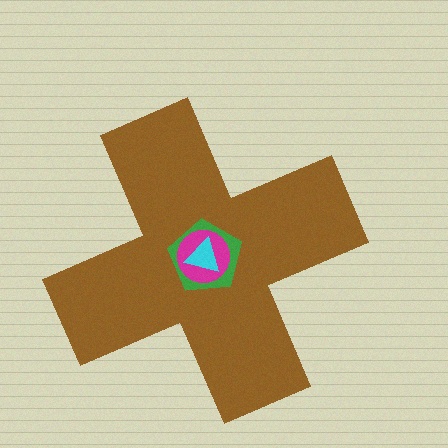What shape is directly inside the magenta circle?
The cyan triangle.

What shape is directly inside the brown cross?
The green pentagon.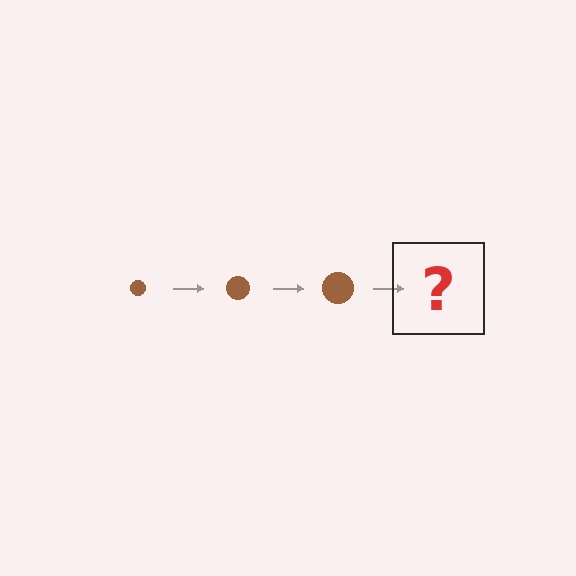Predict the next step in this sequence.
The next step is a brown circle, larger than the previous one.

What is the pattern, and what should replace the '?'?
The pattern is that the circle gets progressively larger each step. The '?' should be a brown circle, larger than the previous one.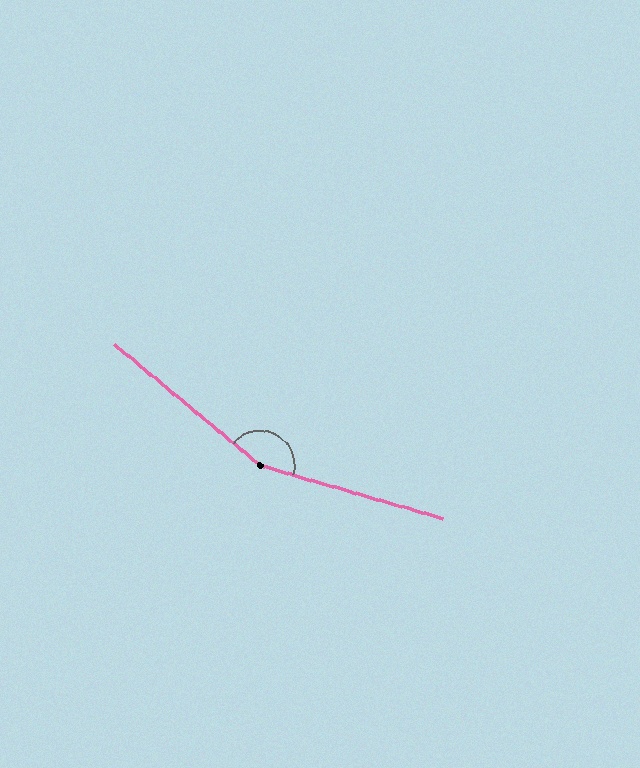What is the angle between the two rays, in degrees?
Approximately 156 degrees.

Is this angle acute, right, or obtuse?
It is obtuse.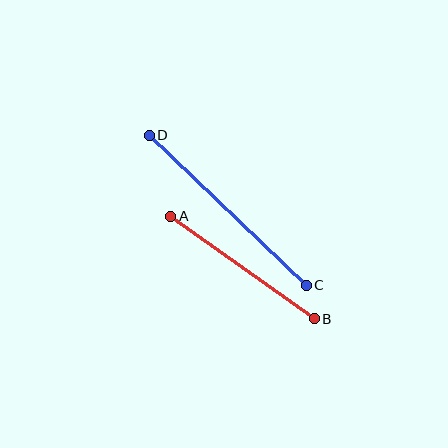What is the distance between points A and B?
The distance is approximately 176 pixels.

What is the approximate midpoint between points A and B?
The midpoint is at approximately (242, 268) pixels.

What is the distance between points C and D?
The distance is approximately 217 pixels.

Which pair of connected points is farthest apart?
Points C and D are farthest apart.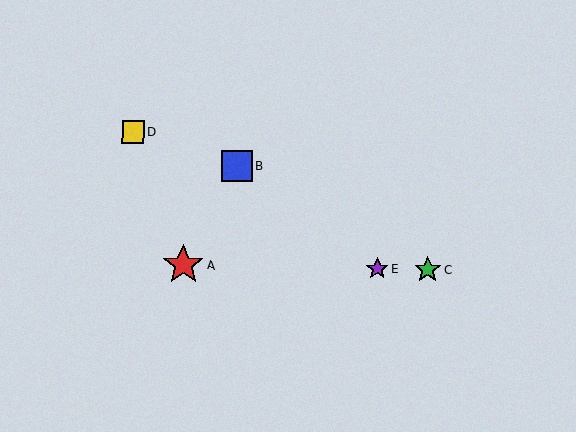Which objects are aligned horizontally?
Objects A, C, E are aligned horizontally.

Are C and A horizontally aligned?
Yes, both are at y≈269.